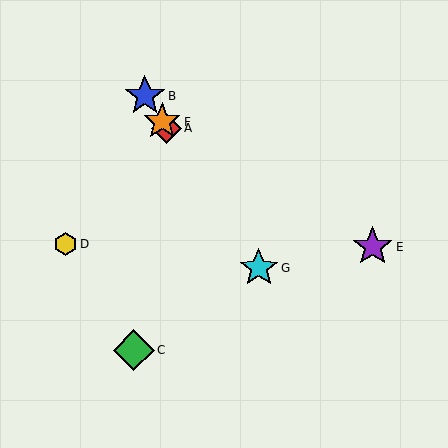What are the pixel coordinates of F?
Object F is at (162, 122).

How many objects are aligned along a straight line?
4 objects (A, B, F, G) are aligned along a straight line.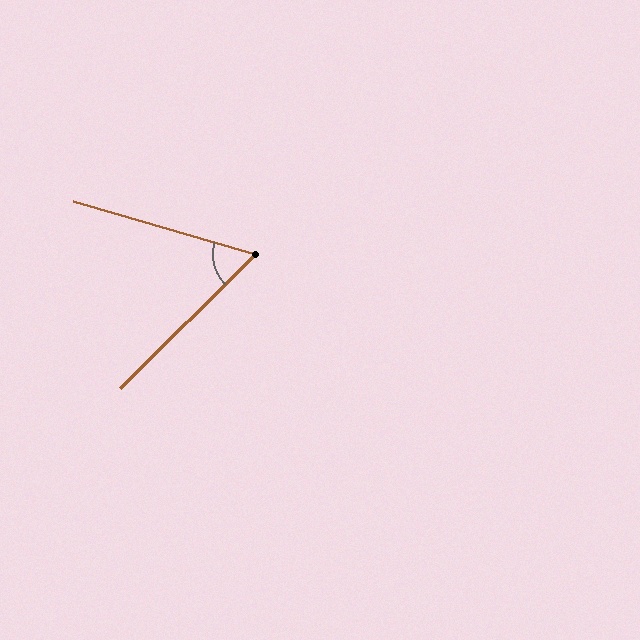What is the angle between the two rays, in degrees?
Approximately 61 degrees.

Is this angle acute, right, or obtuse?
It is acute.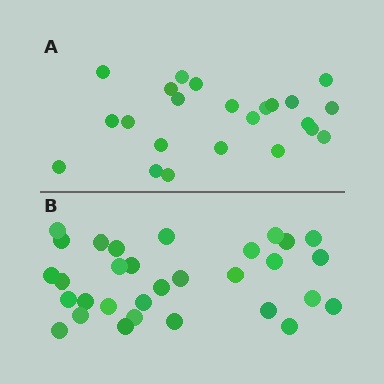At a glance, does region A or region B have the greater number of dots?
Region B (the bottom region) has more dots.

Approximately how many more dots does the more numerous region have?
Region B has roughly 8 or so more dots than region A.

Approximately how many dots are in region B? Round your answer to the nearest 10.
About 30 dots. (The exact count is 31, which rounds to 30.)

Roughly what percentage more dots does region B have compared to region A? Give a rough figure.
About 35% more.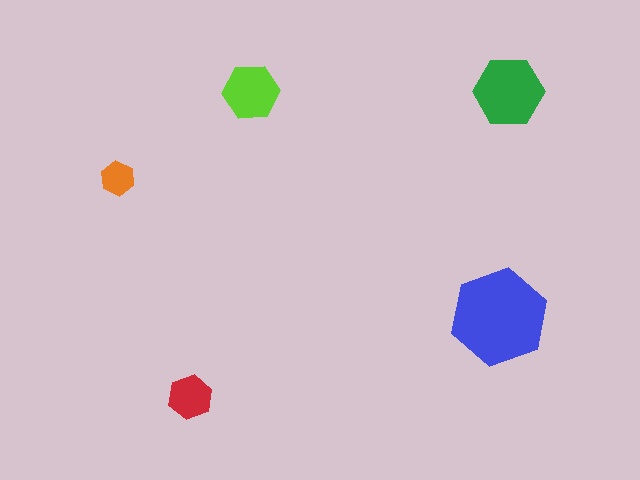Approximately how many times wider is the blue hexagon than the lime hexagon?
About 1.5 times wider.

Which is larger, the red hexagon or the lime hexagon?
The lime one.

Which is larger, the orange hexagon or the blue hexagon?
The blue one.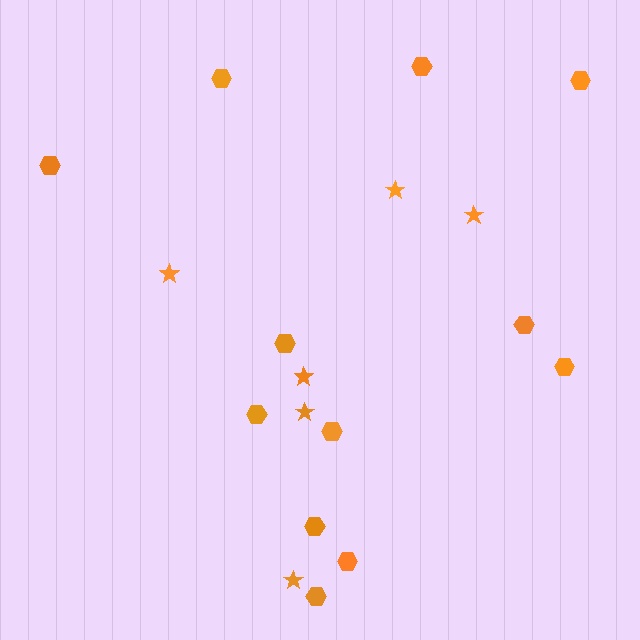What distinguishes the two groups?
There are 2 groups: one group of hexagons (12) and one group of stars (6).